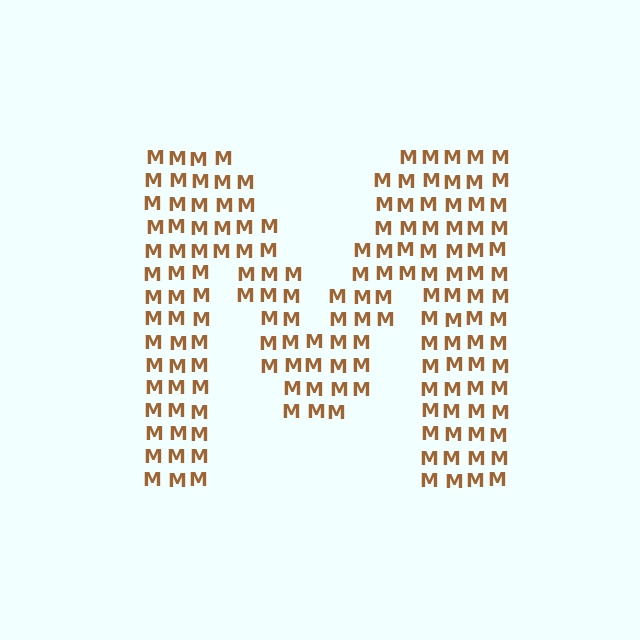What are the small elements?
The small elements are letter M's.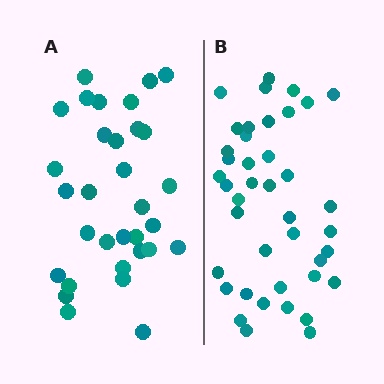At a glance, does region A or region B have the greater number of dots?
Region B (the right region) has more dots.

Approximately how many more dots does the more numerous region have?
Region B has roughly 8 or so more dots than region A.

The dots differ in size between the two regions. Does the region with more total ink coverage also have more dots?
No. Region A has more total ink coverage because its dots are larger, but region B actually contains more individual dots. Total area can be misleading — the number of items is what matters here.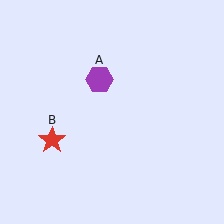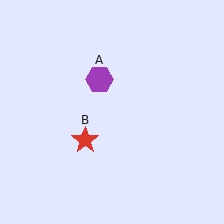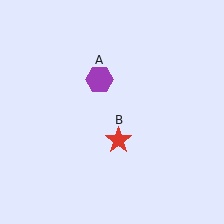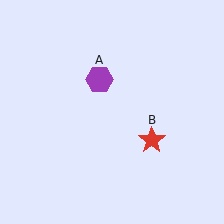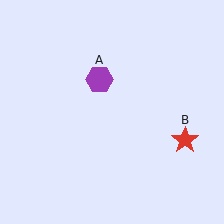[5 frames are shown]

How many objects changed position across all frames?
1 object changed position: red star (object B).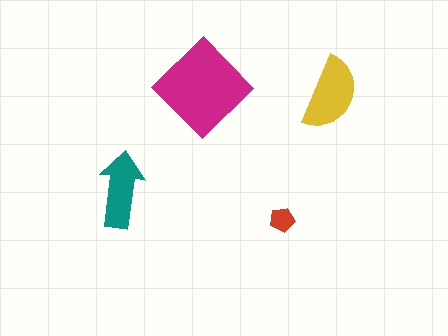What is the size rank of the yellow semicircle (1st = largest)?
2nd.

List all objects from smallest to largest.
The red pentagon, the teal arrow, the yellow semicircle, the magenta diamond.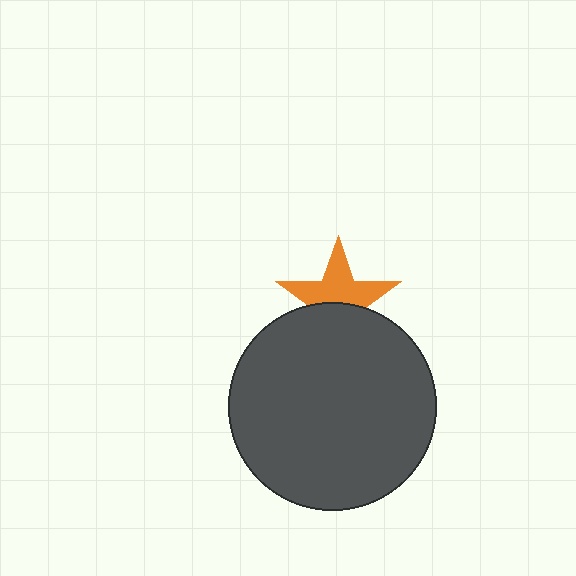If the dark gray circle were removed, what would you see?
You would see the complete orange star.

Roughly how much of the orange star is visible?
About half of it is visible (roughly 56%).